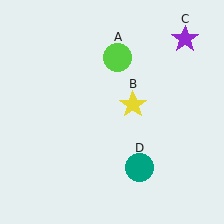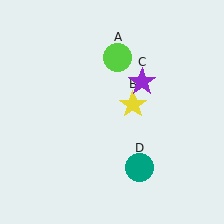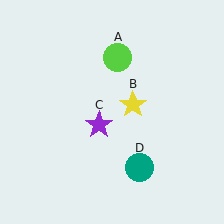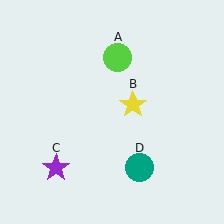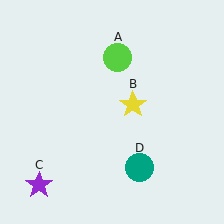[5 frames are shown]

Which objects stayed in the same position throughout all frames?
Lime circle (object A) and yellow star (object B) and teal circle (object D) remained stationary.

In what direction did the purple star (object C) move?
The purple star (object C) moved down and to the left.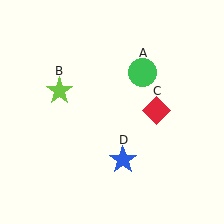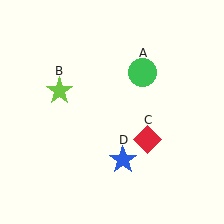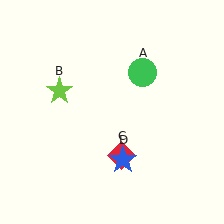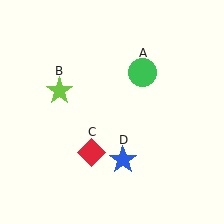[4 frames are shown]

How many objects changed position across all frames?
1 object changed position: red diamond (object C).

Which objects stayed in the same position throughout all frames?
Green circle (object A) and lime star (object B) and blue star (object D) remained stationary.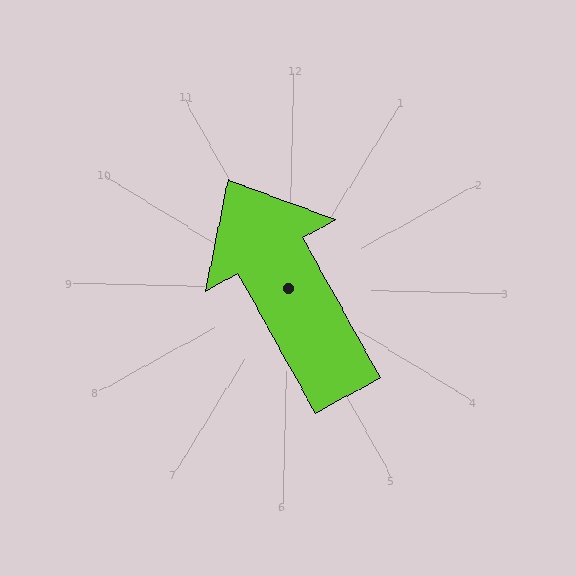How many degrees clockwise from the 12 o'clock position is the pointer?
Approximately 330 degrees.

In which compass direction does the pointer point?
Northwest.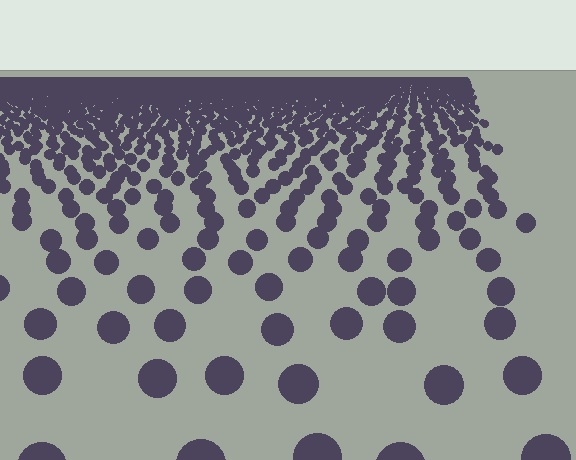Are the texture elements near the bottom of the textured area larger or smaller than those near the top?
Larger. Near the bottom, elements are closer to the viewer and appear at a bigger on-screen size.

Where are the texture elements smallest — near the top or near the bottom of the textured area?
Near the top.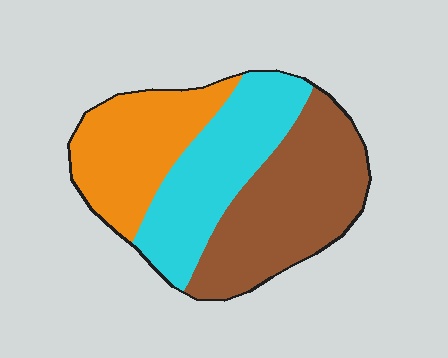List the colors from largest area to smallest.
From largest to smallest: brown, cyan, orange.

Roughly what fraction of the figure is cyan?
Cyan takes up about one third (1/3) of the figure.